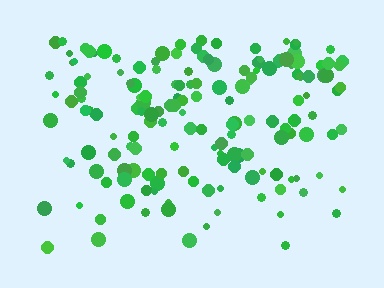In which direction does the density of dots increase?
From bottom to top, with the top side densest.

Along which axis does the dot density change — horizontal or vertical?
Vertical.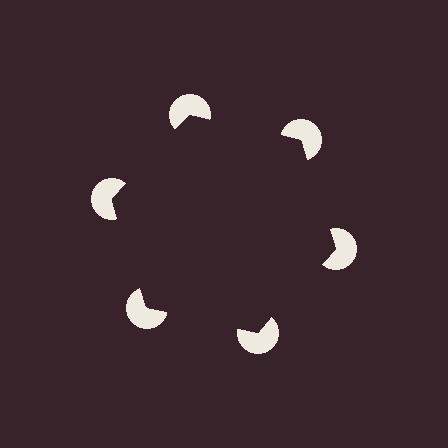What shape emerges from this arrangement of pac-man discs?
An illusory hexagon — its edges are inferred from the aligned wedge cuts in the pac-man discs, not physically drawn.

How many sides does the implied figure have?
6 sides.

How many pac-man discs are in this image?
There are 6 — one at each vertex of the illusory hexagon.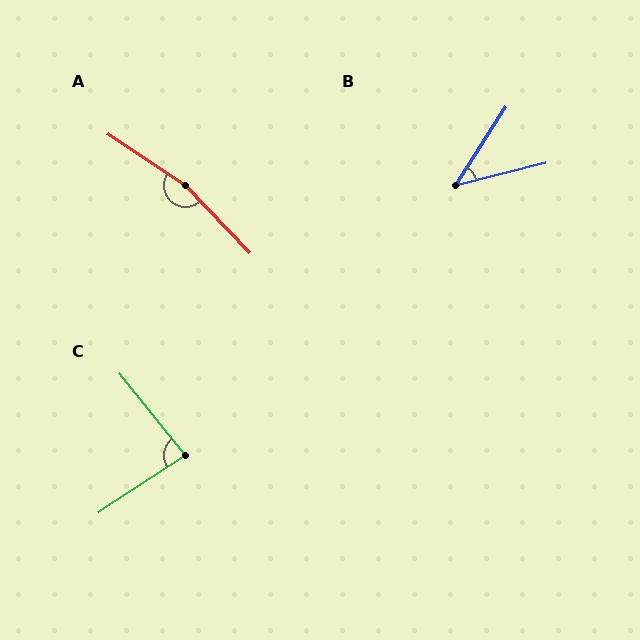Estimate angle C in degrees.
Approximately 84 degrees.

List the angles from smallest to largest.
B (43°), C (84°), A (167°).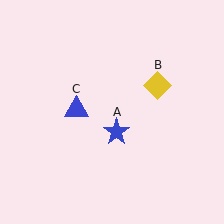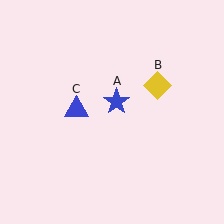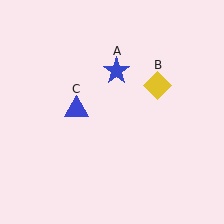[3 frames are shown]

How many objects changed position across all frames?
1 object changed position: blue star (object A).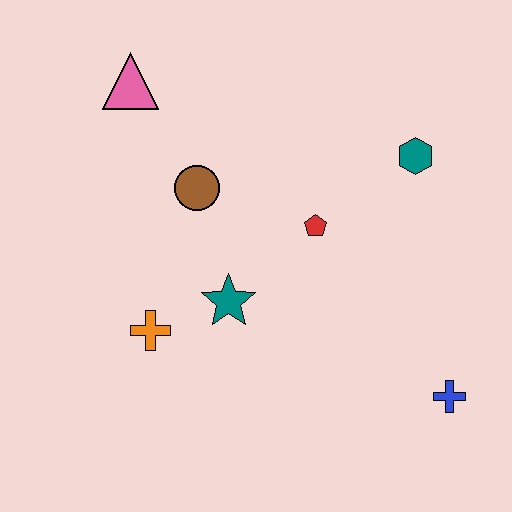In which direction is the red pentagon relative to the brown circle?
The red pentagon is to the right of the brown circle.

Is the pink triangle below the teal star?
No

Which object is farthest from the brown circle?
The blue cross is farthest from the brown circle.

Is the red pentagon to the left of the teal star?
No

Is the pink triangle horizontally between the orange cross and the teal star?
No